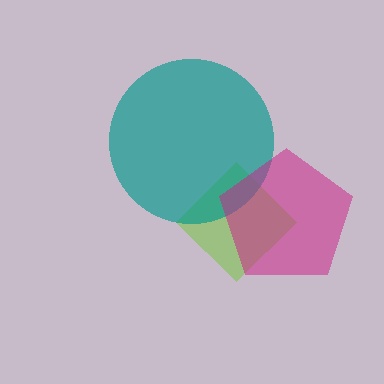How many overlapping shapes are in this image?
There are 3 overlapping shapes in the image.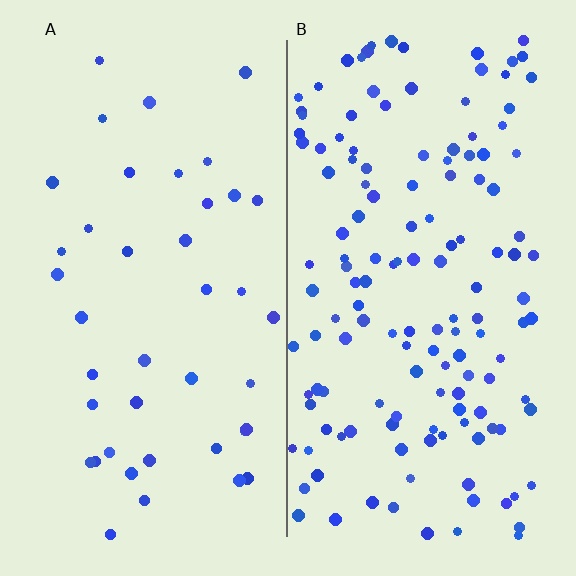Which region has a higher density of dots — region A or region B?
B (the right).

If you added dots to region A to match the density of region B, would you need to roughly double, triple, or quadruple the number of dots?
Approximately quadruple.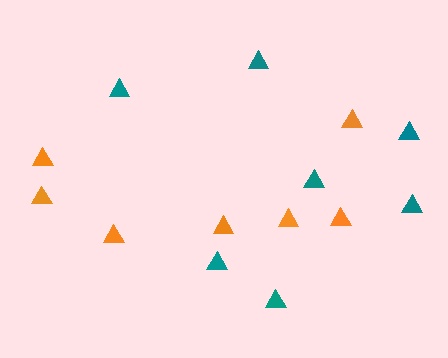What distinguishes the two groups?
There are 2 groups: one group of orange triangles (7) and one group of teal triangles (7).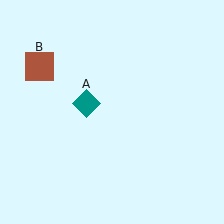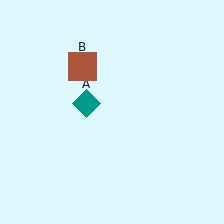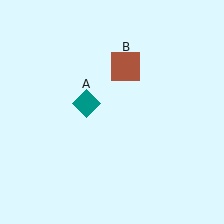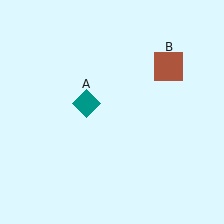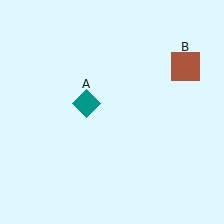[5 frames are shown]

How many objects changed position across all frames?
1 object changed position: brown square (object B).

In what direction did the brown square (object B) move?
The brown square (object B) moved right.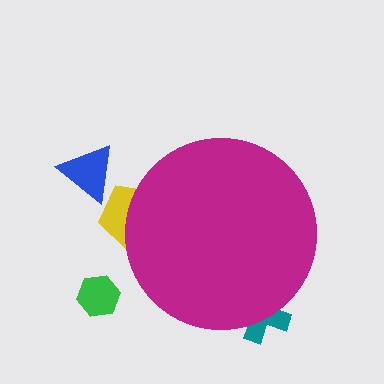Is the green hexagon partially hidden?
No, the green hexagon is fully visible.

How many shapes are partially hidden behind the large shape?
2 shapes are partially hidden.